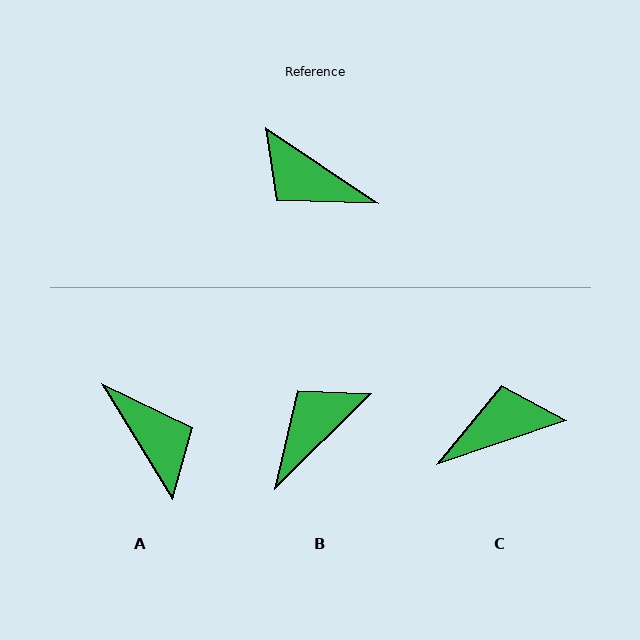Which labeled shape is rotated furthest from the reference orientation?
A, about 156 degrees away.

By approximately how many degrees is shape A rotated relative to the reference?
Approximately 156 degrees counter-clockwise.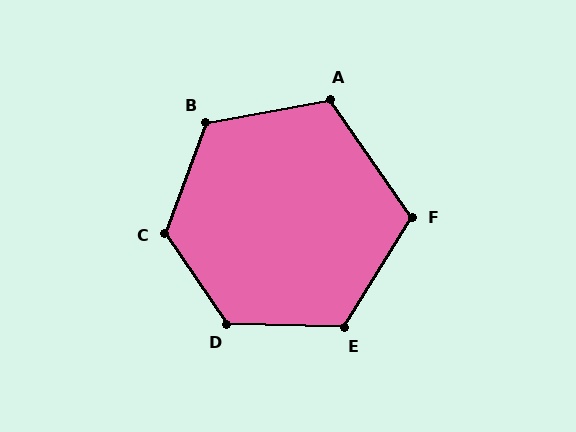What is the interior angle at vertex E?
Approximately 121 degrees (obtuse).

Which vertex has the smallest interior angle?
F, at approximately 113 degrees.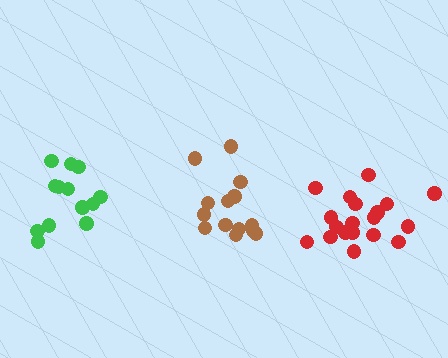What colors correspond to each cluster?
The clusters are colored: green, red, brown.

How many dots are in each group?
Group 1: 13 dots, Group 2: 19 dots, Group 3: 14 dots (46 total).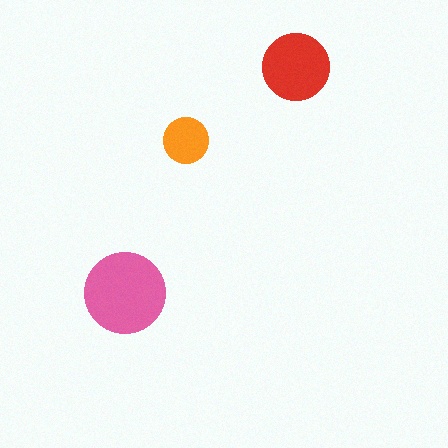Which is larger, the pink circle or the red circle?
The pink one.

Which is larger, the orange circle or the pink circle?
The pink one.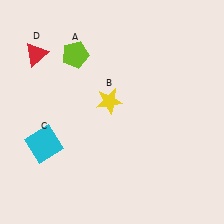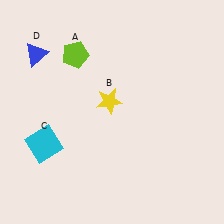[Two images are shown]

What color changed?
The triangle (D) changed from red in Image 1 to blue in Image 2.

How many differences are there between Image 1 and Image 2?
There is 1 difference between the two images.